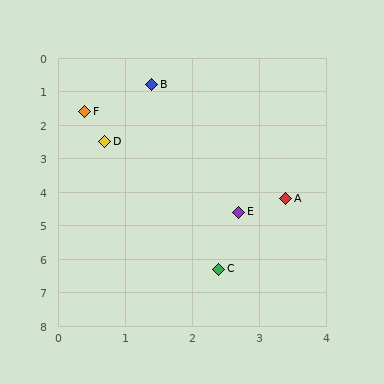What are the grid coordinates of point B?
Point B is at approximately (1.4, 0.8).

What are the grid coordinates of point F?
Point F is at approximately (0.4, 1.6).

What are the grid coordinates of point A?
Point A is at approximately (3.4, 4.2).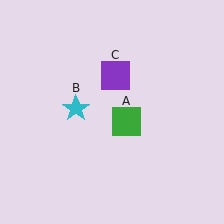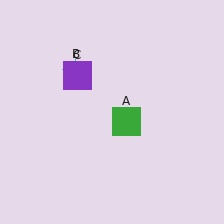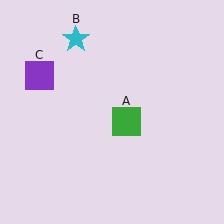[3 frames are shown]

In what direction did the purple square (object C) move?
The purple square (object C) moved left.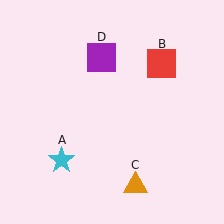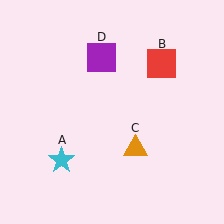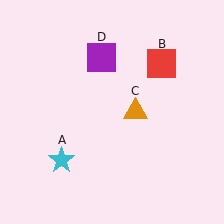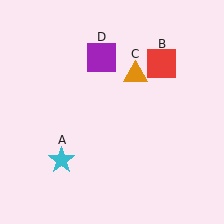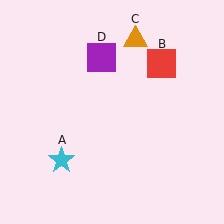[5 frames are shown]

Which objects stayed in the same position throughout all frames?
Cyan star (object A) and red square (object B) and purple square (object D) remained stationary.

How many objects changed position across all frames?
1 object changed position: orange triangle (object C).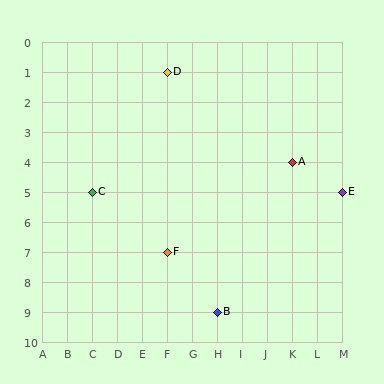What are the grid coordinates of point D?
Point D is at grid coordinates (F, 1).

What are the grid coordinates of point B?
Point B is at grid coordinates (H, 9).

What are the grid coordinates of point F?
Point F is at grid coordinates (F, 7).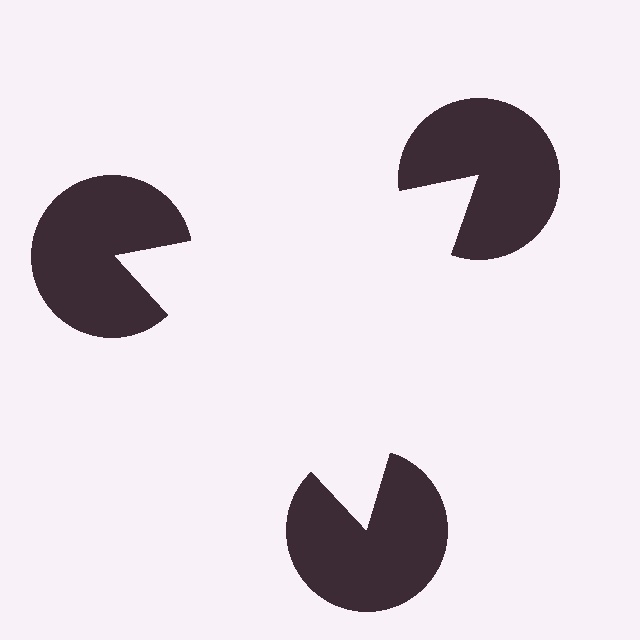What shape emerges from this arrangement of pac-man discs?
An illusory triangle — its edges are inferred from the aligned wedge cuts in the pac-man discs, not physically drawn.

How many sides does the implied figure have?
3 sides.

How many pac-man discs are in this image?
There are 3 — one at each vertex of the illusory triangle.